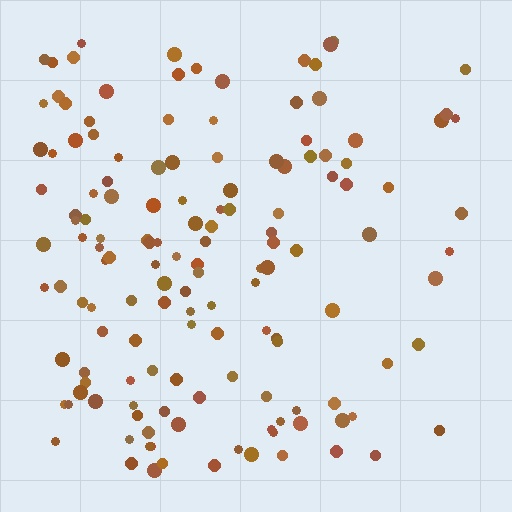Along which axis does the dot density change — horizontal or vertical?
Horizontal.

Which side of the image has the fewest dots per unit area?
The right.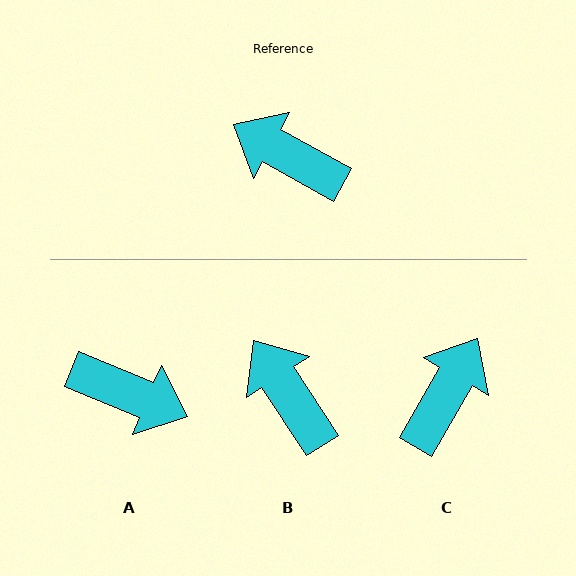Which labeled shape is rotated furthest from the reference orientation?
A, about 173 degrees away.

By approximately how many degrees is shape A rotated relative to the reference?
Approximately 173 degrees clockwise.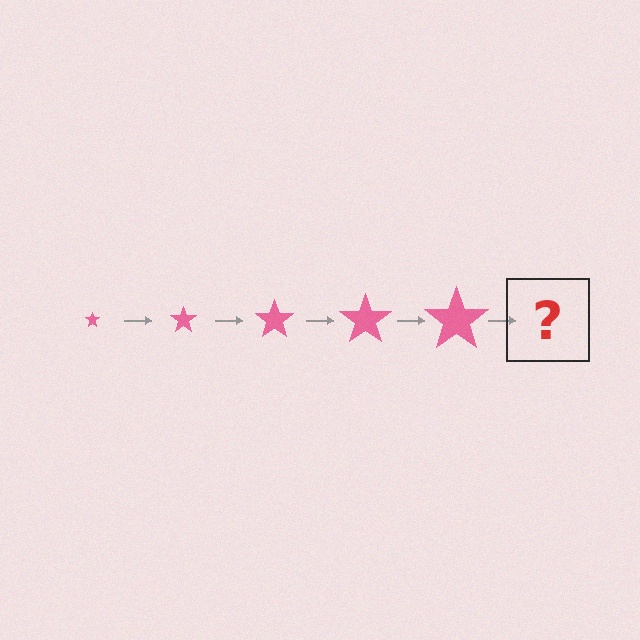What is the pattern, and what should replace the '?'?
The pattern is that the star gets progressively larger each step. The '?' should be a pink star, larger than the previous one.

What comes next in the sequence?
The next element should be a pink star, larger than the previous one.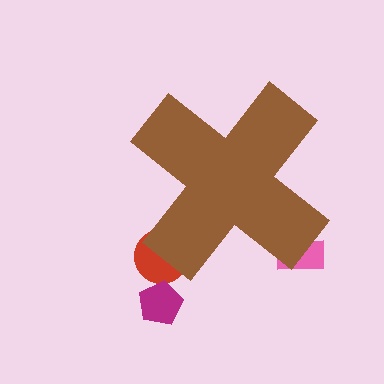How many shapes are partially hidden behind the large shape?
2 shapes are partially hidden.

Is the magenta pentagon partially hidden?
No, the magenta pentagon is fully visible.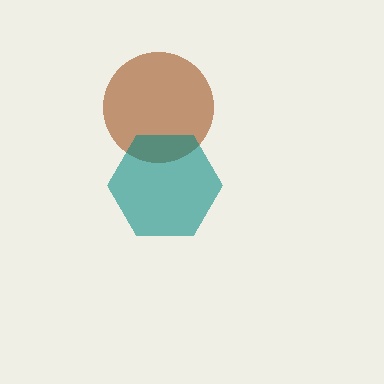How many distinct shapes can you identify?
There are 2 distinct shapes: a brown circle, a teal hexagon.